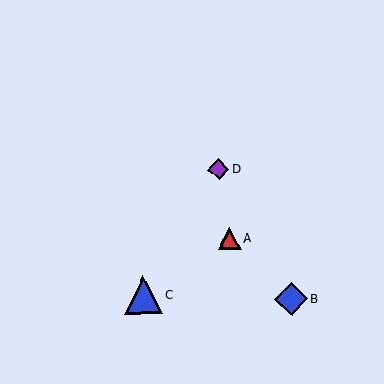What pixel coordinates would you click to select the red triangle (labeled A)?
Click at (229, 239) to select the red triangle A.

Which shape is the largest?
The blue triangle (labeled C) is the largest.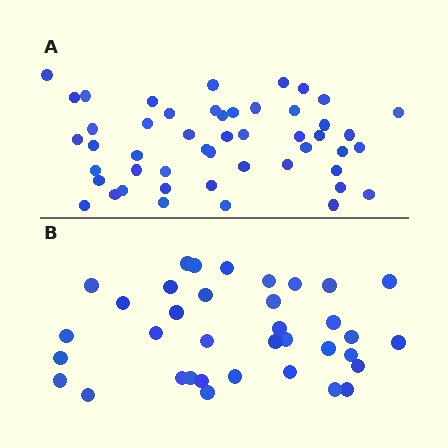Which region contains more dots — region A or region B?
Region A (the top region) has more dots.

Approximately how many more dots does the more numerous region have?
Region A has approximately 15 more dots than region B.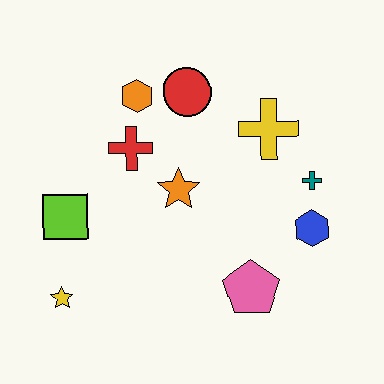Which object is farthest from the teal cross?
The yellow star is farthest from the teal cross.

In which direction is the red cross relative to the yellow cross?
The red cross is to the left of the yellow cross.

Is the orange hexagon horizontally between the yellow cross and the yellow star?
Yes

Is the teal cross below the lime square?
No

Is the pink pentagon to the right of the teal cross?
No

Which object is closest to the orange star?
The red cross is closest to the orange star.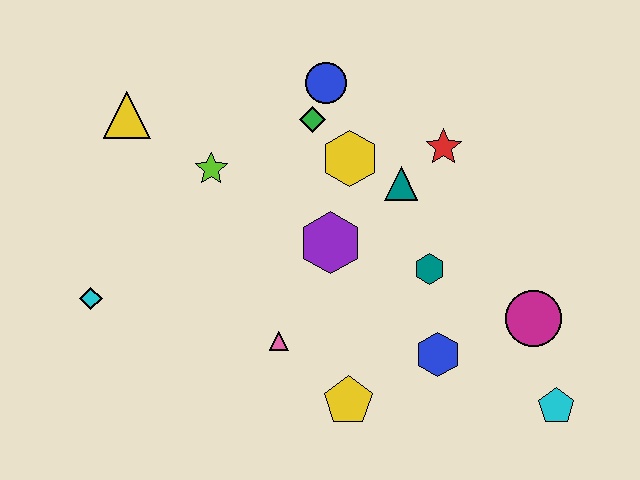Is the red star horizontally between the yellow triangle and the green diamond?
No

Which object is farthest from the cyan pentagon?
The yellow triangle is farthest from the cyan pentagon.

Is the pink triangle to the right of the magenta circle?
No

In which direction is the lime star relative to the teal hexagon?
The lime star is to the left of the teal hexagon.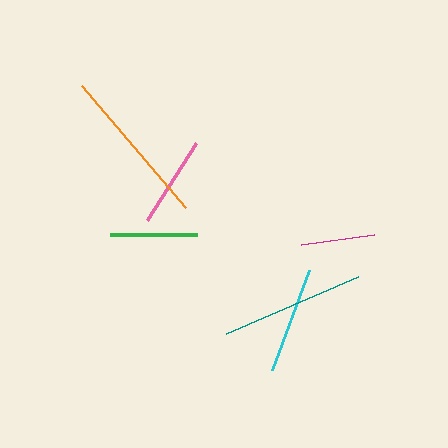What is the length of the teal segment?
The teal segment is approximately 144 pixels long.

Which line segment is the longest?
The orange line is the longest at approximately 160 pixels.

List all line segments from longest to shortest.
From longest to shortest: orange, teal, cyan, pink, green, magenta.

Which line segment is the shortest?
The magenta line is the shortest at approximately 74 pixels.